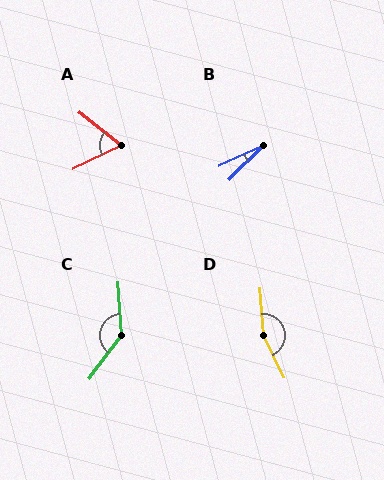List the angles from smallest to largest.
B (20°), A (65°), C (139°), D (158°).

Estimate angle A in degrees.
Approximately 65 degrees.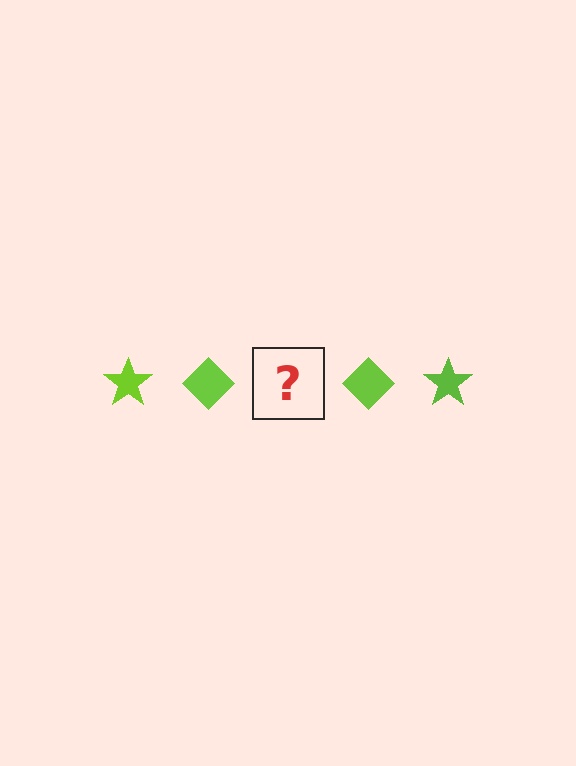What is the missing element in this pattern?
The missing element is a lime star.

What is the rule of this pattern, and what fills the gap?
The rule is that the pattern cycles through star, diamond shapes in lime. The gap should be filled with a lime star.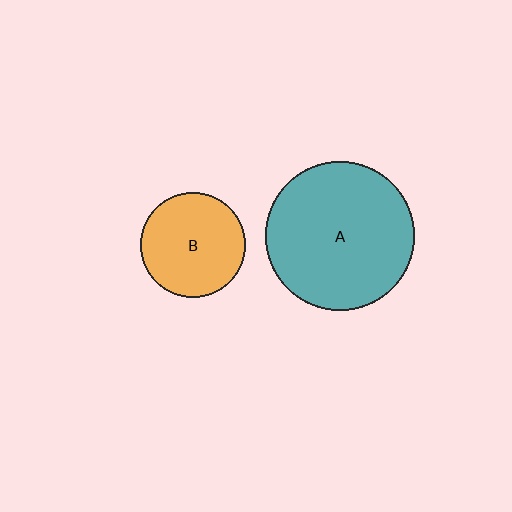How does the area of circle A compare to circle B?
Approximately 2.0 times.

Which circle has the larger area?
Circle A (teal).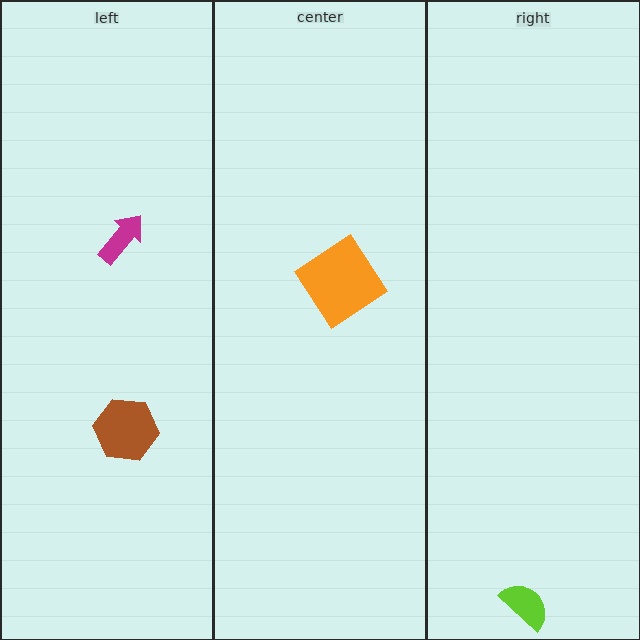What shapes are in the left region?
The brown hexagon, the magenta arrow.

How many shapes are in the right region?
1.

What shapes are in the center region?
The orange diamond.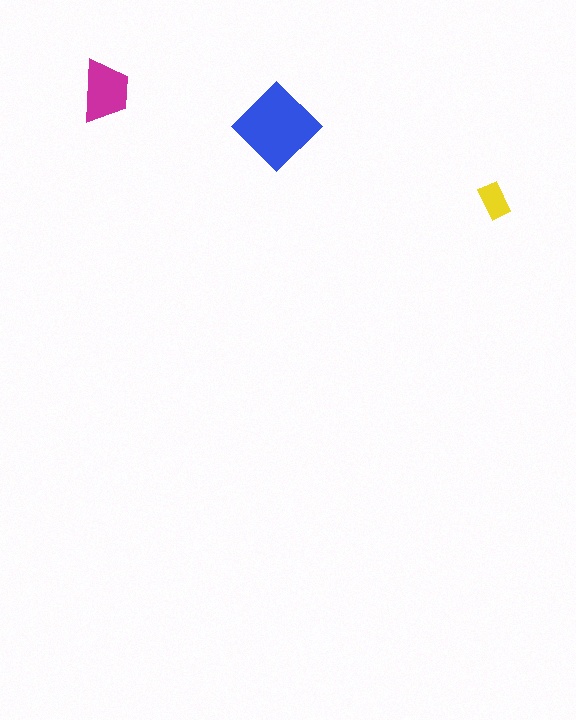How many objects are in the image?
There are 3 objects in the image.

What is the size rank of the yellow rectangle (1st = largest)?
3rd.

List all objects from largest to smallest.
The blue diamond, the magenta trapezoid, the yellow rectangle.